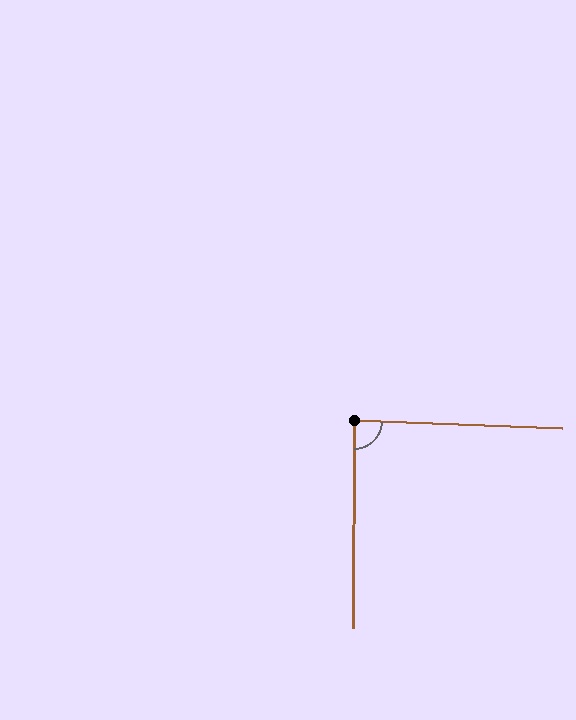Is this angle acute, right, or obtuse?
It is approximately a right angle.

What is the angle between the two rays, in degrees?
Approximately 88 degrees.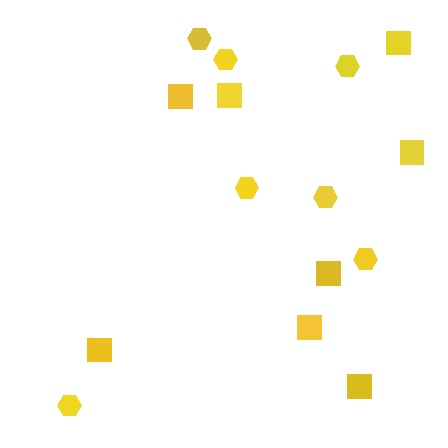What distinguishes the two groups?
There are 2 groups: one group of squares (8) and one group of hexagons (7).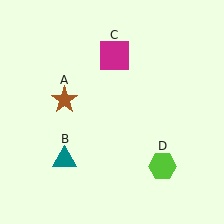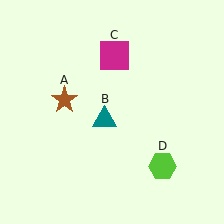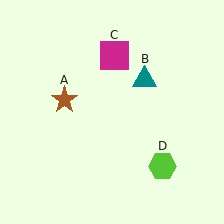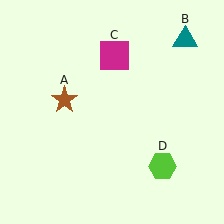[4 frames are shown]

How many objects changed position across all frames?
1 object changed position: teal triangle (object B).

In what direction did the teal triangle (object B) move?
The teal triangle (object B) moved up and to the right.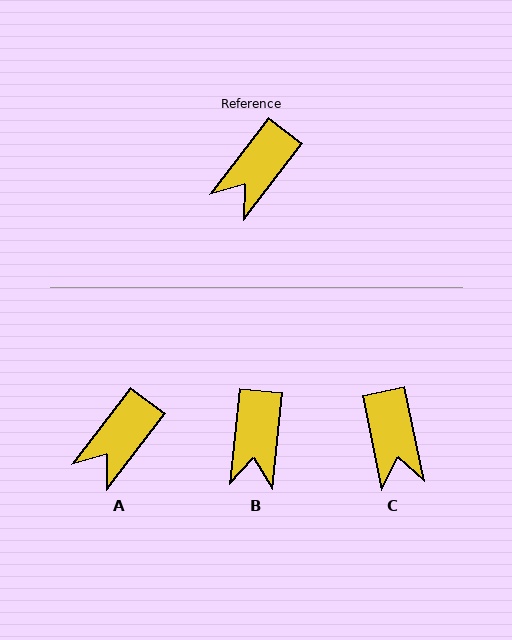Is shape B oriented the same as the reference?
No, it is off by about 31 degrees.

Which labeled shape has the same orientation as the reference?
A.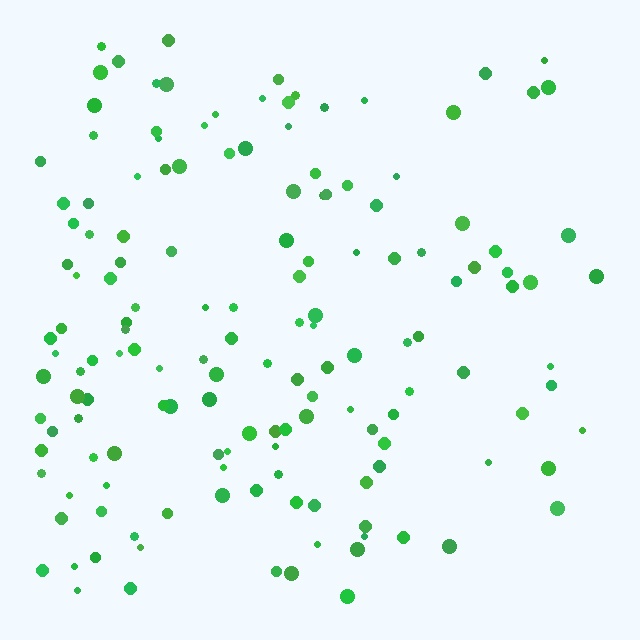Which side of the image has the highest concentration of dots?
The left.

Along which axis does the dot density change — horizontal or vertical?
Horizontal.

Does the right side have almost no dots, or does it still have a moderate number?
Still a moderate number, just noticeably fewer than the left.